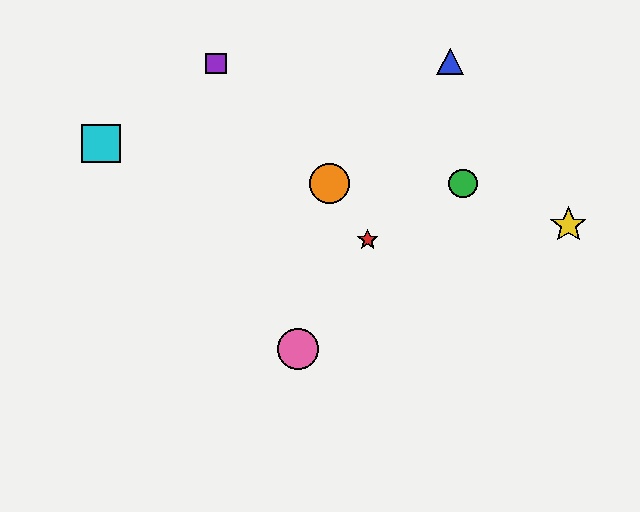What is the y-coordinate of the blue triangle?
The blue triangle is at y≈61.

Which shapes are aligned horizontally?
The green circle, the orange circle are aligned horizontally.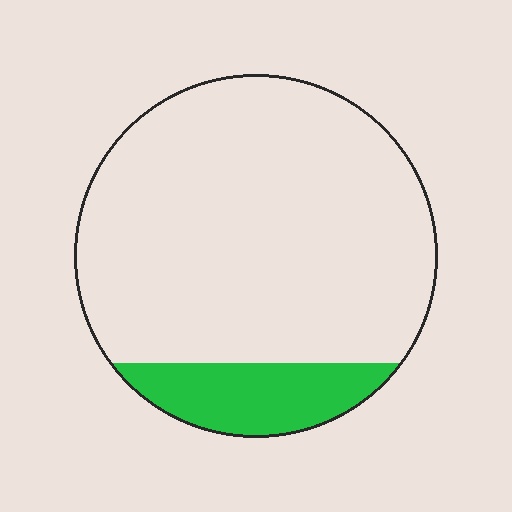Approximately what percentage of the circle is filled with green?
Approximately 15%.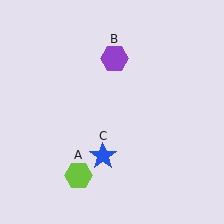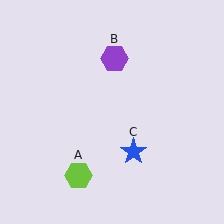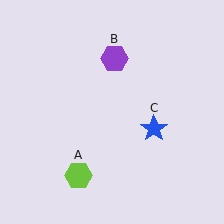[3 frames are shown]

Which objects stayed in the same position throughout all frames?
Lime hexagon (object A) and purple hexagon (object B) remained stationary.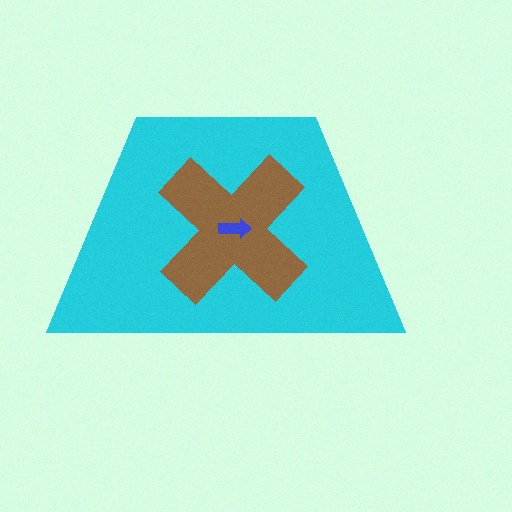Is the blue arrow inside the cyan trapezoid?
Yes.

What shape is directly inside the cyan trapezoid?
The brown cross.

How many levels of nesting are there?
3.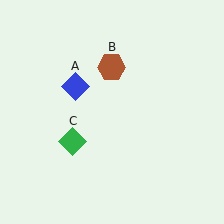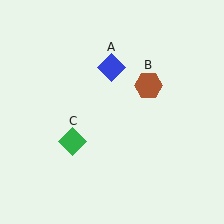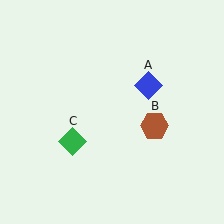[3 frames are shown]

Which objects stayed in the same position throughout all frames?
Green diamond (object C) remained stationary.